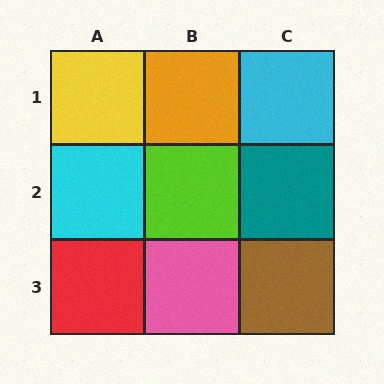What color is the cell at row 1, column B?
Orange.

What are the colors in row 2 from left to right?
Cyan, lime, teal.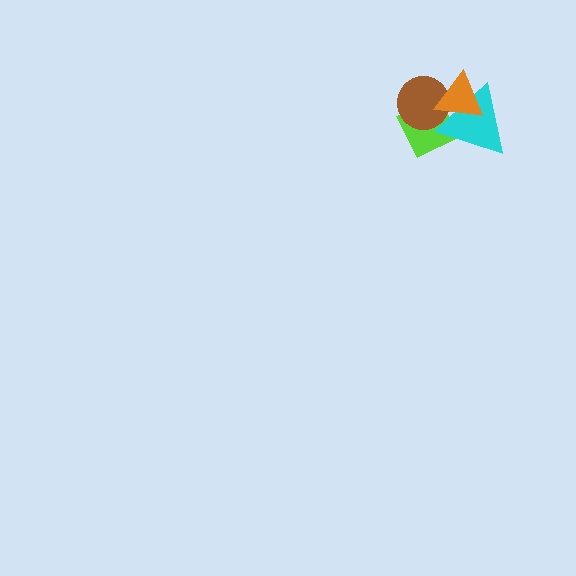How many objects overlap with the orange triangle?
3 objects overlap with the orange triangle.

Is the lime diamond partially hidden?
Yes, it is partially covered by another shape.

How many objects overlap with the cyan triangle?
3 objects overlap with the cyan triangle.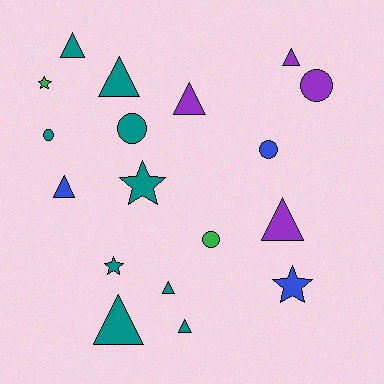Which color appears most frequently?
Teal, with 9 objects.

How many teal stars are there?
There are 2 teal stars.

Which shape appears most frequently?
Triangle, with 9 objects.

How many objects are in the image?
There are 18 objects.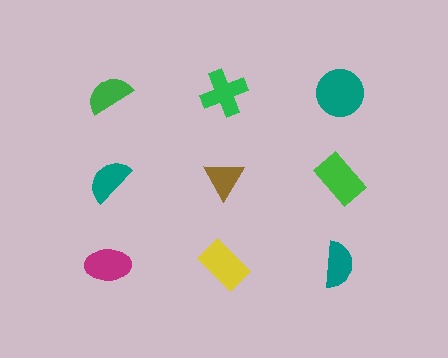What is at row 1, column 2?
A green cross.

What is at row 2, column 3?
A green rectangle.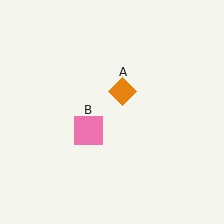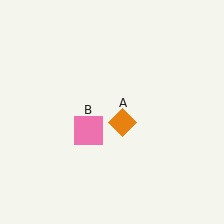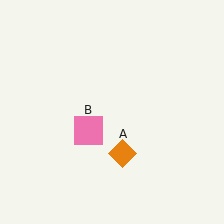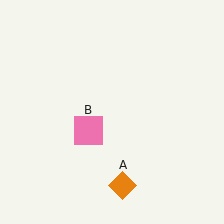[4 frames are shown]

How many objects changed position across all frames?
1 object changed position: orange diamond (object A).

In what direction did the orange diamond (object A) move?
The orange diamond (object A) moved down.